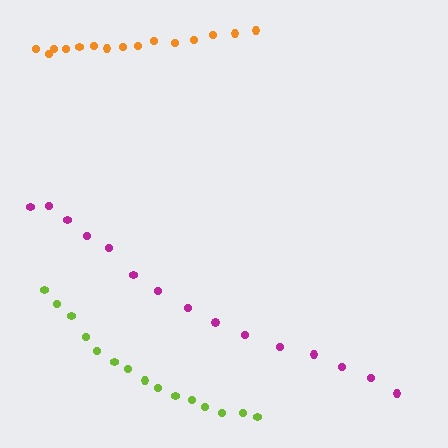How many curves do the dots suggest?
There are 3 distinct paths.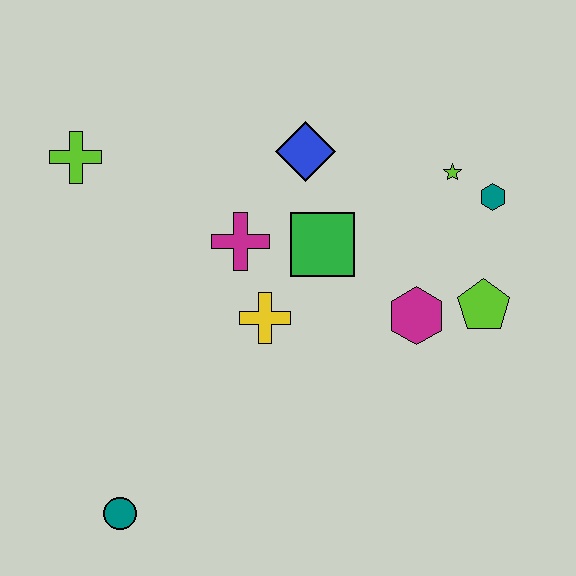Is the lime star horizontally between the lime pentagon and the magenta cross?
Yes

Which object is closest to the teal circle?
The yellow cross is closest to the teal circle.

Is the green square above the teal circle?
Yes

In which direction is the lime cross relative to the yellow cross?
The lime cross is to the left of the yellow cross.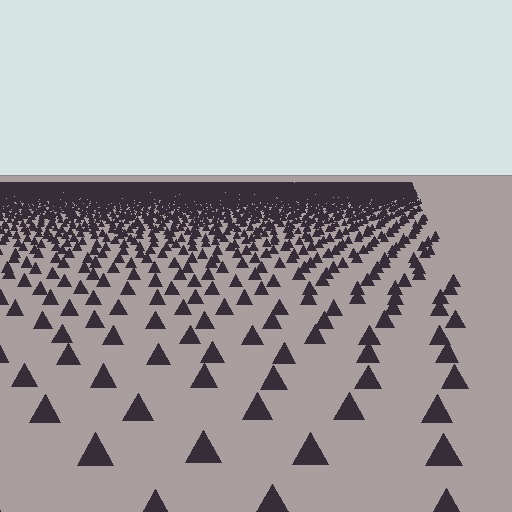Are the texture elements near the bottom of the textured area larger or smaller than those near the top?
Larger. Near the bottom, elements are closer to the viewer and appear at a bigger on-screen size.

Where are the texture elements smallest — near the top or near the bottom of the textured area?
Near the top.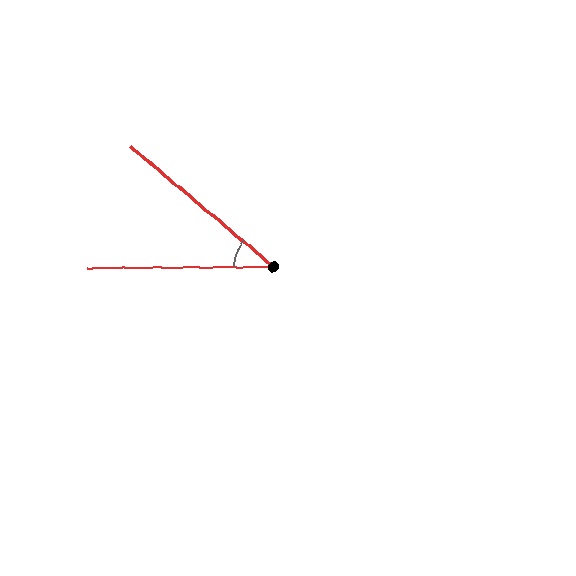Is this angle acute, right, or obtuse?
It is acute.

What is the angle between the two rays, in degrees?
Approximately 40 degrees.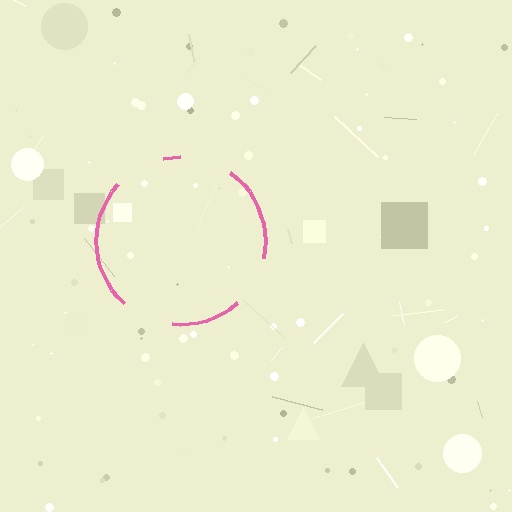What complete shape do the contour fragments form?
The contour fragments form a circle.